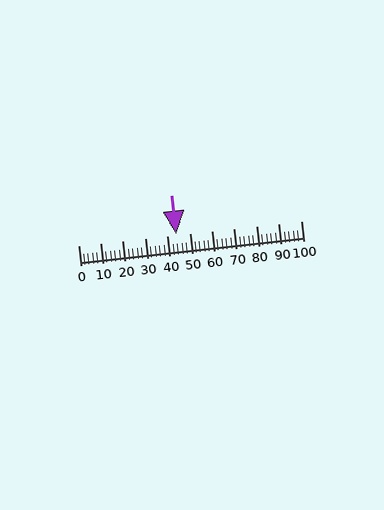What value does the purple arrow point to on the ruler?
The purple arrow points to approximately 44.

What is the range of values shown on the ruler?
The ruler shows values from 0 to 100.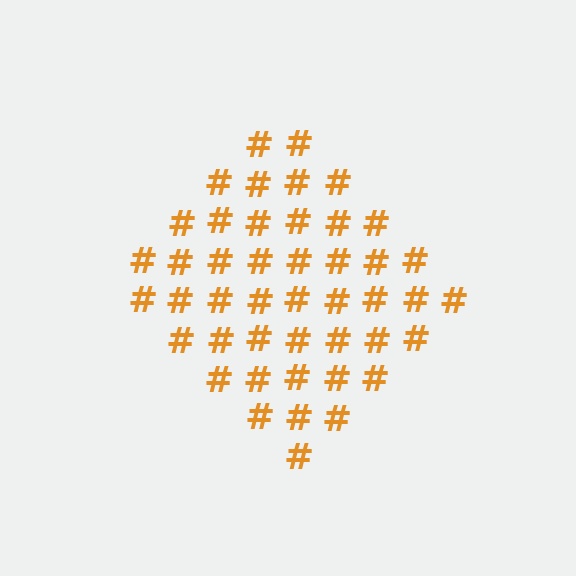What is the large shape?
The large shape is a diamond.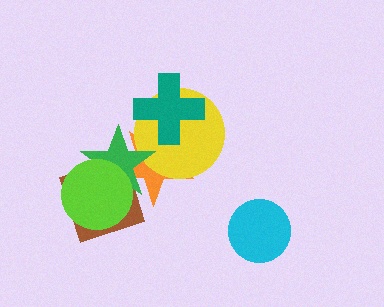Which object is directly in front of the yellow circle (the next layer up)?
The teal cross is directly in front of the yellow circle.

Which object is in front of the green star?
The lime circle is in front of the green star.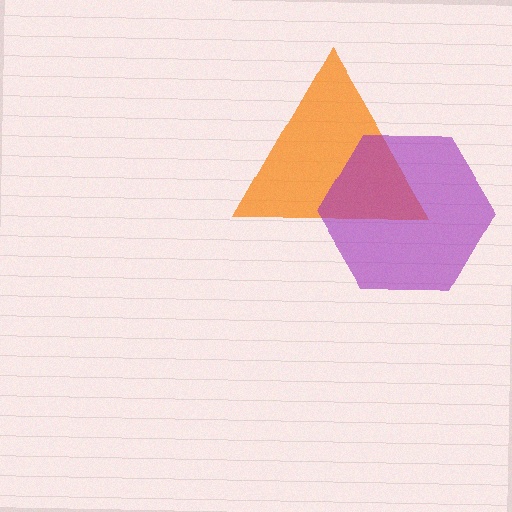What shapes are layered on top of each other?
The layered shapes are: an orange triangle, a purple hexagon.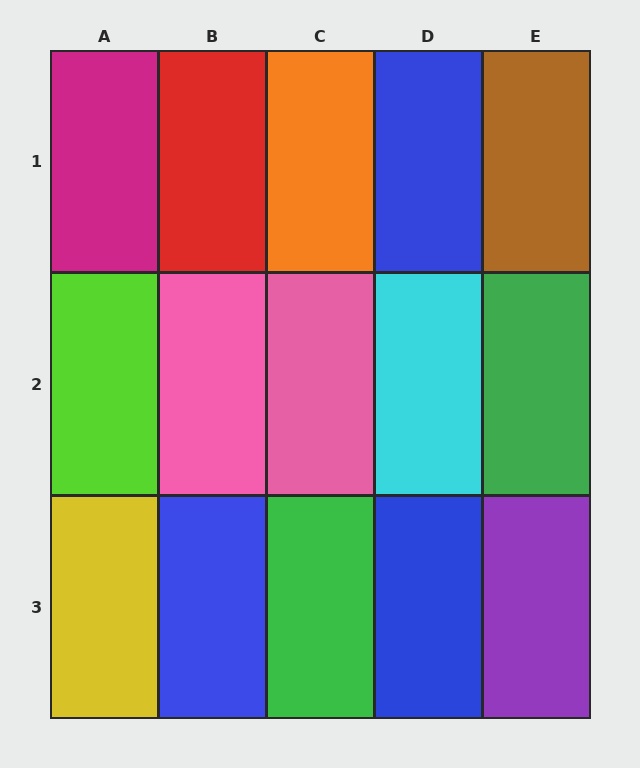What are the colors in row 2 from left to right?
Lime, pink, pink, cyan, green.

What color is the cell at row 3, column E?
Purple.